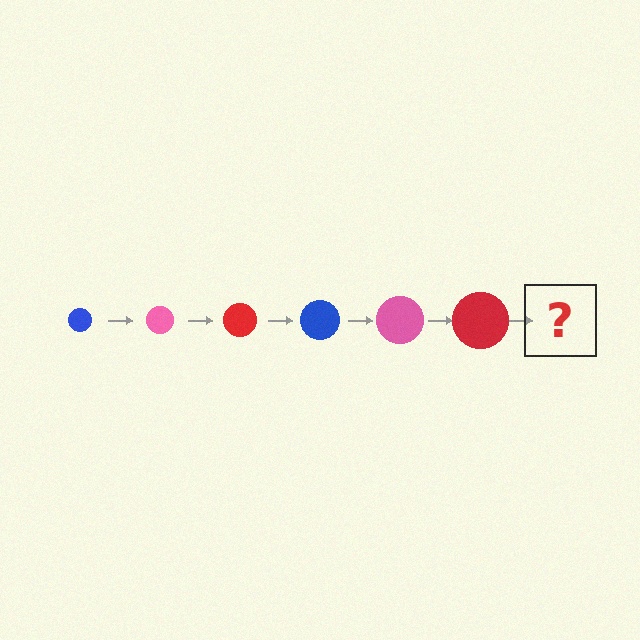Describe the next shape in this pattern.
It should be a blue circle, larger than the previous one.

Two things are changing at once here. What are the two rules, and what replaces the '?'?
The two rules are that the circle grows larger each step and the color cycles through blue, pink, and red. The '?' should be a blue circle, larger than the previous one.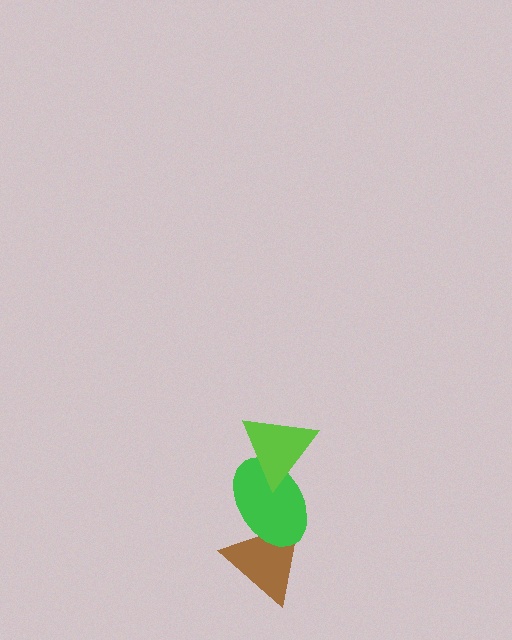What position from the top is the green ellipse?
The green ellipse is 2nd from the top.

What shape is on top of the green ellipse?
The lime triangle is on top of the green ellipse.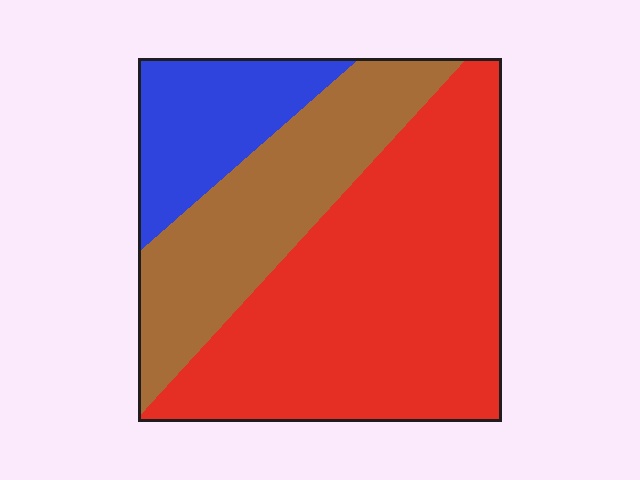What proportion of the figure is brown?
Brown takes up between a sixth and a third of the figure.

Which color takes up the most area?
Red, at roughly 55%.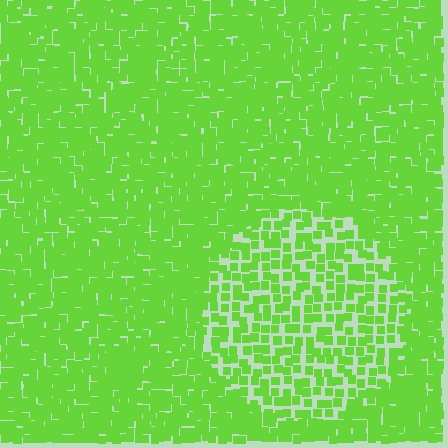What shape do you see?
I see a circle.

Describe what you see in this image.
The image contains small lime elements arranged at two different densities. A circle-shaped region is visible where the elements are less densely packed than the surrounding area.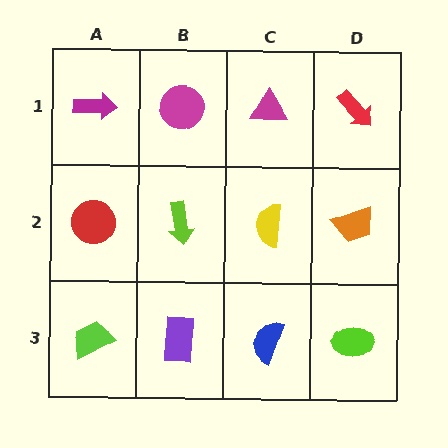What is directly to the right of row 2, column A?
A lime arrow.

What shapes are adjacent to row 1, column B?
A lime arrow (row 2, column B), a magenta arrow (row 1, column A), a magenta triangle (row 1, column C).